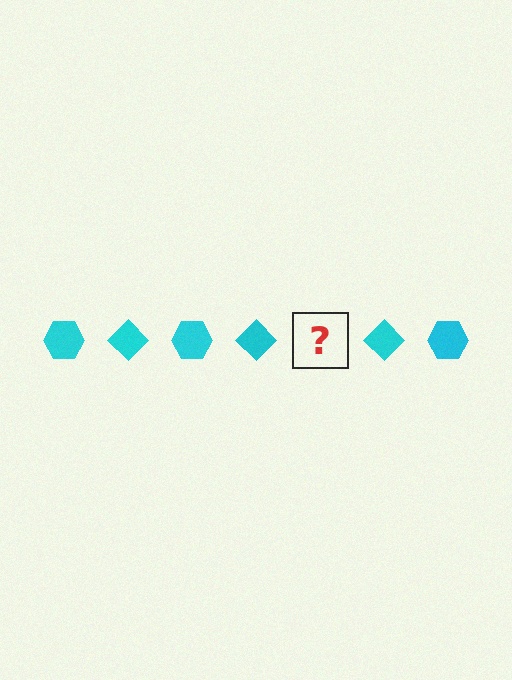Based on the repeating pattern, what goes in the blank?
The blank should be a cyan hexagon.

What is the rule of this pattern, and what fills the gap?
The rule is that the pattern cycles through hexagon, diamond shapes in cyan. The gap should be filled with a cyan hexagon.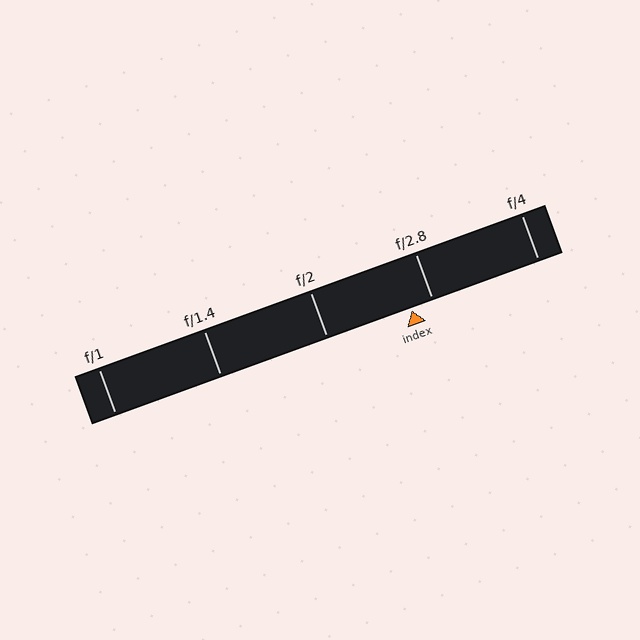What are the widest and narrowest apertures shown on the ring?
The widest aperture shown is f/1 and the narrowest is f/4.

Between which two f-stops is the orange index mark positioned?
The index mark is between f/2 and f/2.8.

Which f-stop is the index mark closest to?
The index mark is closest to f/2.8.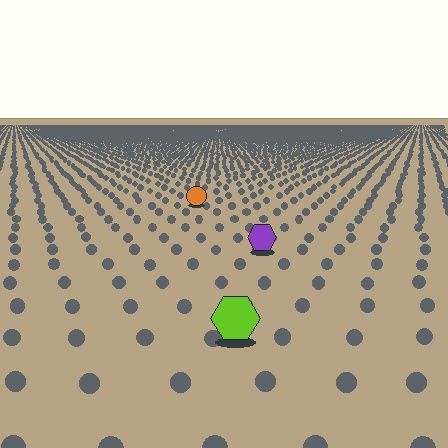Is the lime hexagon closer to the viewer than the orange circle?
Yes. The lime hexagon is closer — you can tell from the texture gradient: the ground texture is coarser near it.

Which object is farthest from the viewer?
The orange circle is farthest from the viewer. It appears smaller and the ground texture around it is denser.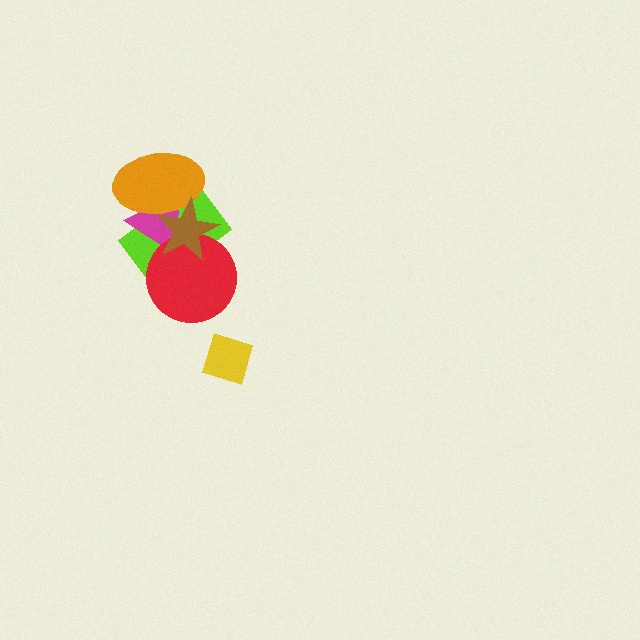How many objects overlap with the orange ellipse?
3 objects overlap with the orange ellipse.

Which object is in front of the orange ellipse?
The brown star is in front of the orange ellipse.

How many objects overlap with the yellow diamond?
0 objects overlap with the yellow diamond.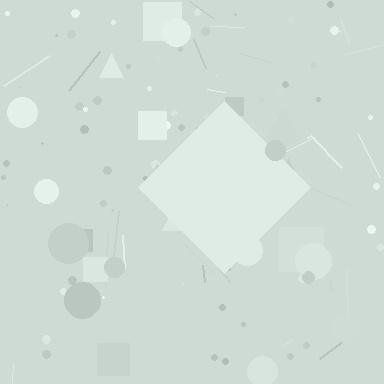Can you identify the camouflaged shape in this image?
The camouflaged shape is a diamond.